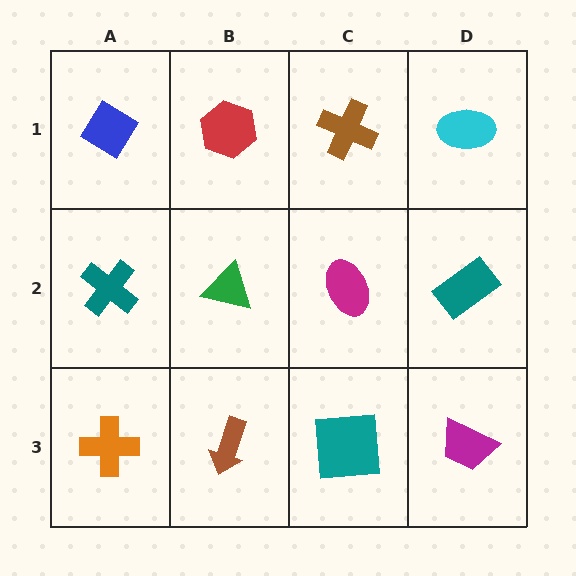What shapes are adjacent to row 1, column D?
A teal rectangle (row 2, column D), a brown cross (row 1, column C).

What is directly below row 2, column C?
A teal square.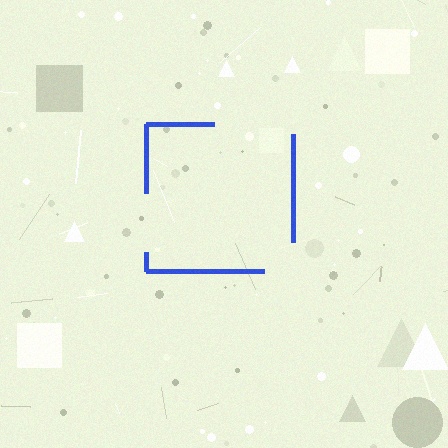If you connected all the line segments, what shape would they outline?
They would outline a square.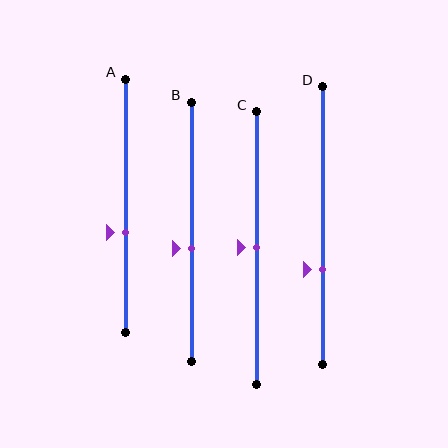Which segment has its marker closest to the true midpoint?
Segment C has its marker closest to the true midpoint.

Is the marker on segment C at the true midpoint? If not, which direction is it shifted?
Yes, the marker on segment C is at the true midpoint.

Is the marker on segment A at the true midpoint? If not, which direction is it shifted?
No, the marker on segment A is shifted downward by about 10% of the segment length.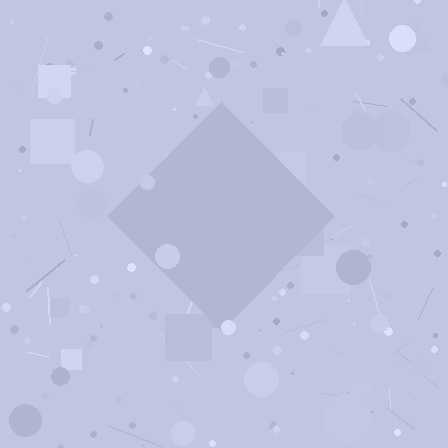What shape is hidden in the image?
A diamond is hidden in the image.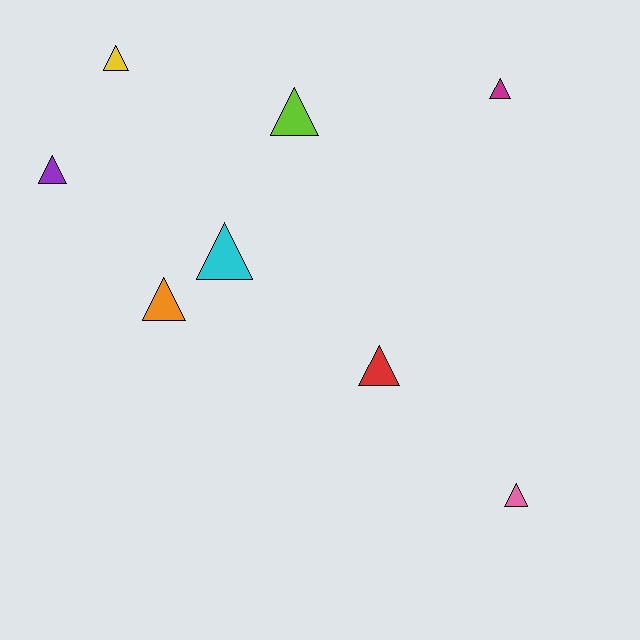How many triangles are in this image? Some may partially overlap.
There are 8 triangles.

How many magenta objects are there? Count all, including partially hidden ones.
There is 1 magenta object.